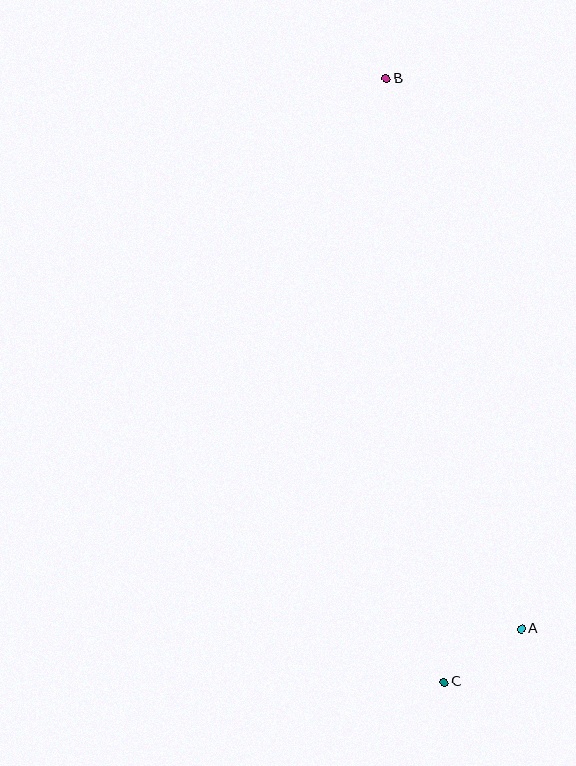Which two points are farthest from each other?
Points B and C are farthest from each other.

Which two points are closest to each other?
Points A and C are closest to each other.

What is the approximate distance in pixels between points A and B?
The distance between A and B is approximately 567 pixels.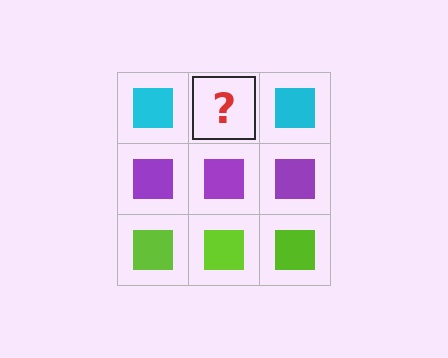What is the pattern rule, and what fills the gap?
The rule is that each row has a consistent color. The gap should be filled with a cyan square.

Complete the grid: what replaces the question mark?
The question mark should be replaced with a cyan square.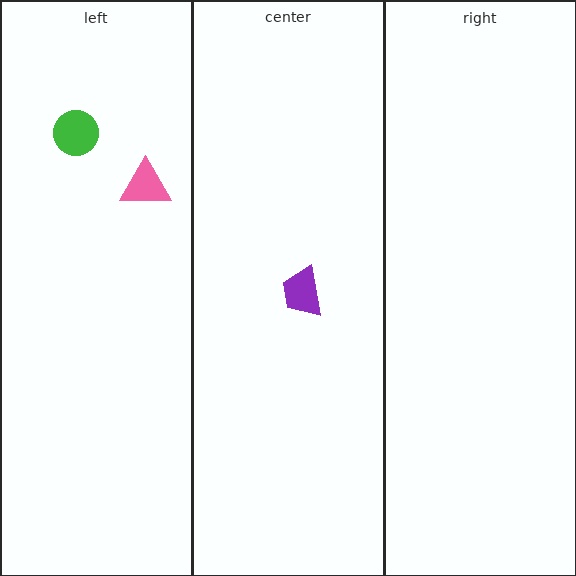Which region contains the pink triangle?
The left region.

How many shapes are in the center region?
1.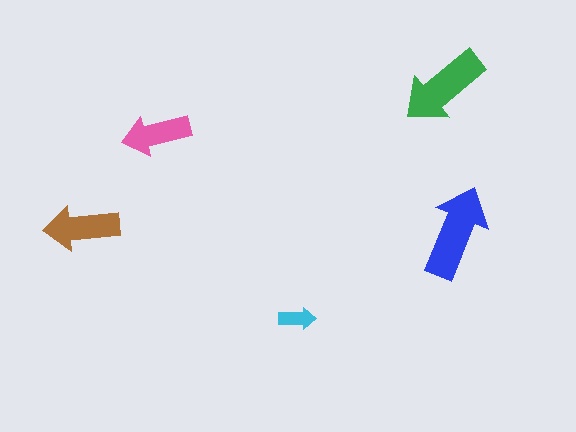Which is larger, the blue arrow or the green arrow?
The blue one.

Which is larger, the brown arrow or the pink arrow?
The brown one.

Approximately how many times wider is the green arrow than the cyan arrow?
About 2.5 times wider.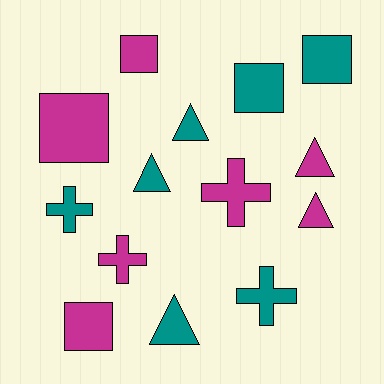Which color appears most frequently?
Magenta, with 7 objects.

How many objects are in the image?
There are 14 objects.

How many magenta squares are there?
There are 3 magenta squares.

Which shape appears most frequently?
Triangle, with 5 objects.